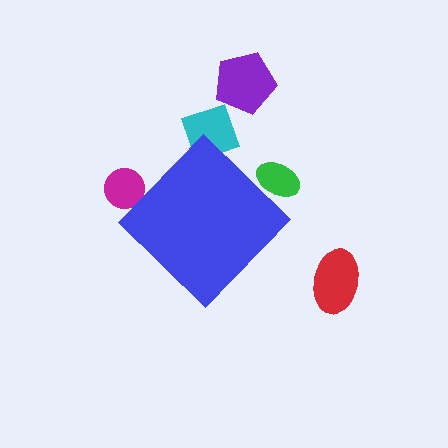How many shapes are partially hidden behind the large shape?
3 shapes are partially hidden.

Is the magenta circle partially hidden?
Yes, the magenta circle is partially hidden behind the blue diamond.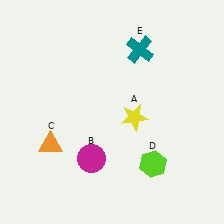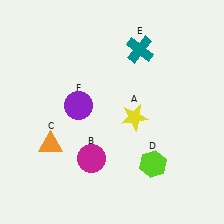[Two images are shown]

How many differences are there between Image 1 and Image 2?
There is 1 difference between the two images.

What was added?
A purple circle (F) was added in Image 2.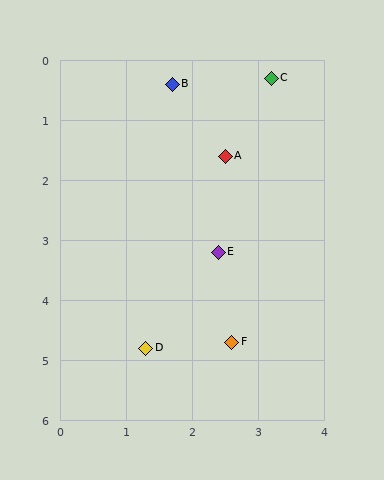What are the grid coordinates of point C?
Point C is at approximately (3.2, 0.3).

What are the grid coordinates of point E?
Point E is at approximately (2.4, 3.2).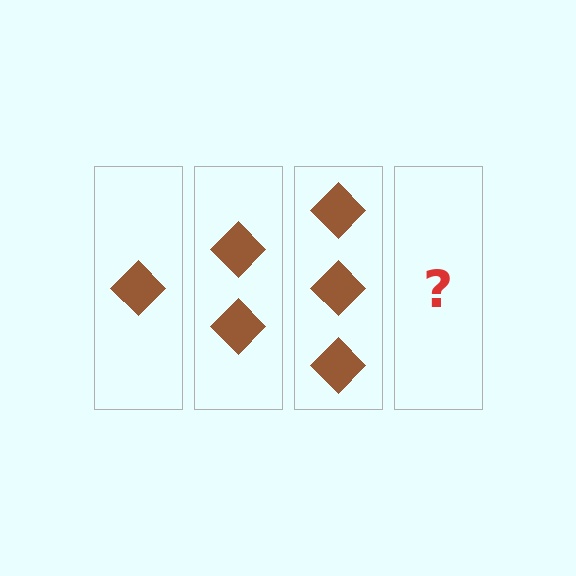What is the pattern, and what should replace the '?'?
The pattern is that each step adds one more diamond. The '?' should be 4 diamonds.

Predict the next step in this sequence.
The next step is 4 diamonds.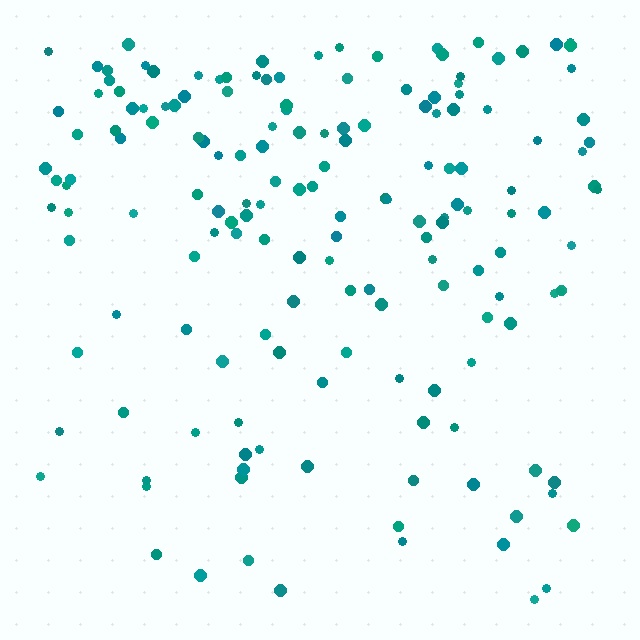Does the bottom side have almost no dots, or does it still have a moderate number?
Still a moderate number, just noticeably fewer than the top.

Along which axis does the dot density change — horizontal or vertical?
Vertical.